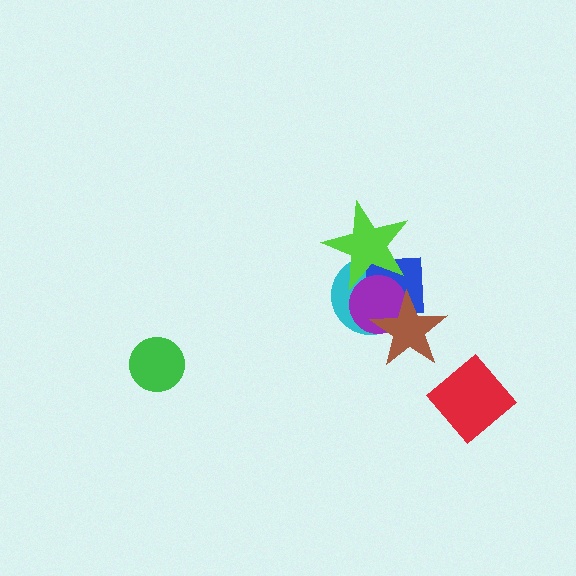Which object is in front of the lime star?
The purple circle is in front of the lime star.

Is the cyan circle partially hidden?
Yes, it is partially covered by another shape.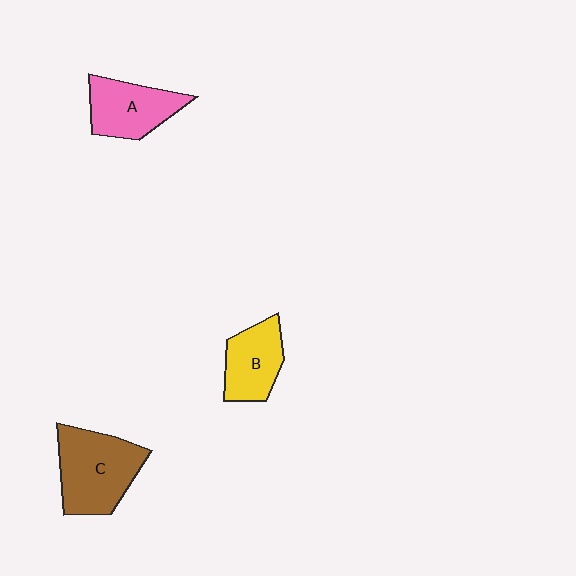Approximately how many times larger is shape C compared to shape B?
Approximately 1.5 times.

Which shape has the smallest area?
Shape B (yellow).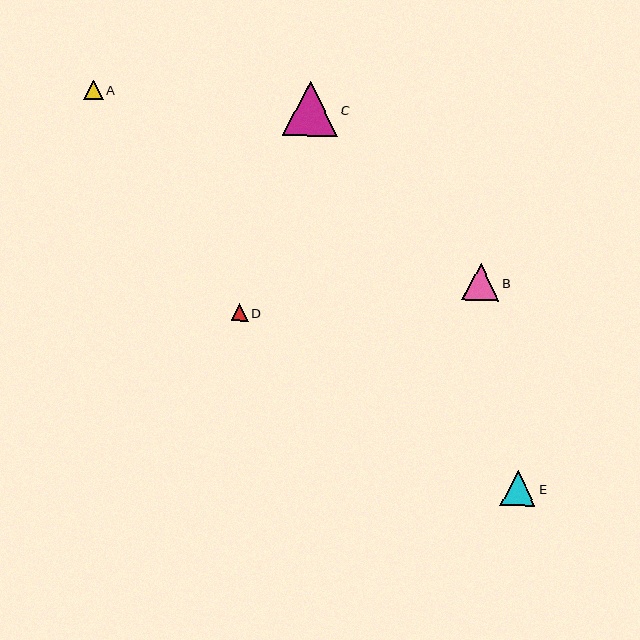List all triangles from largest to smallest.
From largest to smallest: C, B, E, A, D.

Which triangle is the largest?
Triangle C is the largest with a size of approximately 55 pixels.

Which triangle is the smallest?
Triangle D is the smallest with a size of approximately 17 pixels.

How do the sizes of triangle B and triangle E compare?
Triangle B and triangle E are approximately the same size.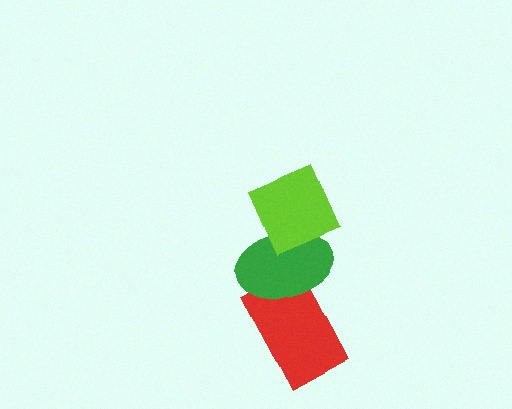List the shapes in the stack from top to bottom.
From top to bottom: the lime diamond, the green ellipse, the red rectangle.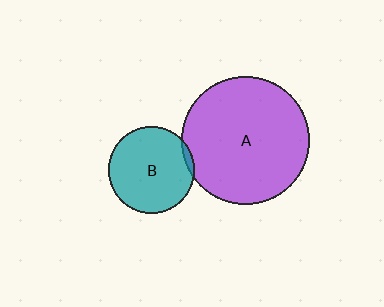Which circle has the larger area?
Circle A (purple).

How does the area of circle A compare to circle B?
Approximately 2.2 times.